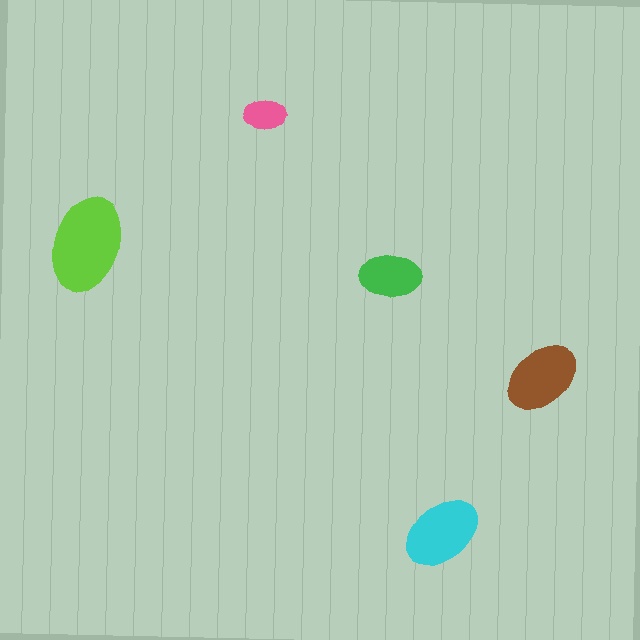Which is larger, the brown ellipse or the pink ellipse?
The brown one.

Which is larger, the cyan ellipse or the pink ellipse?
The cyan one.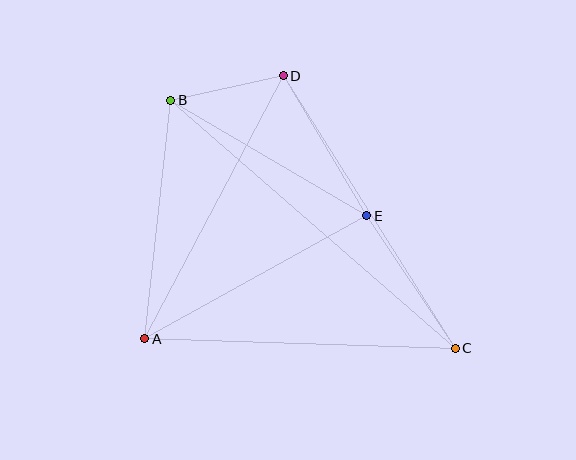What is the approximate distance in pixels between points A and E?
The distance between A and E is approximately 254 pixels.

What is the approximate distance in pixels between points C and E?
The distance between C and E is approximately 159 pixels.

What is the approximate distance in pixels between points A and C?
The distance between A and C is approximately 311 pixels.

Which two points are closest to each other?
Points B and D are closest to each other.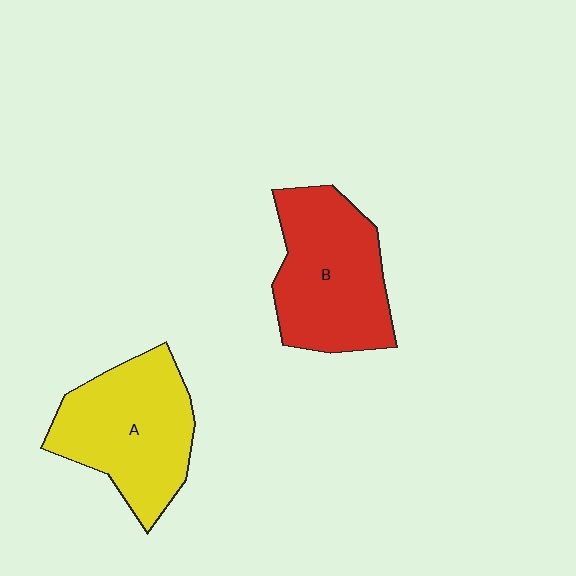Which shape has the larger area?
Shape A (yellow).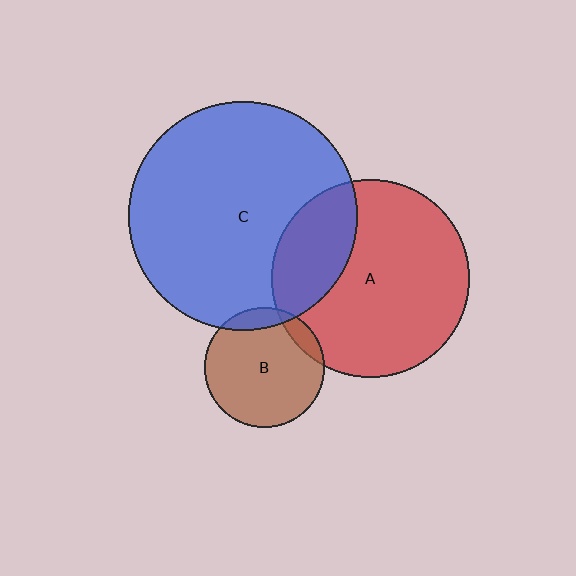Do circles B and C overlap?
Yes.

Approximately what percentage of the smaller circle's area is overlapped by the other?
Approximately 10%.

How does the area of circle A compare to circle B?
Approximately 2.7 times.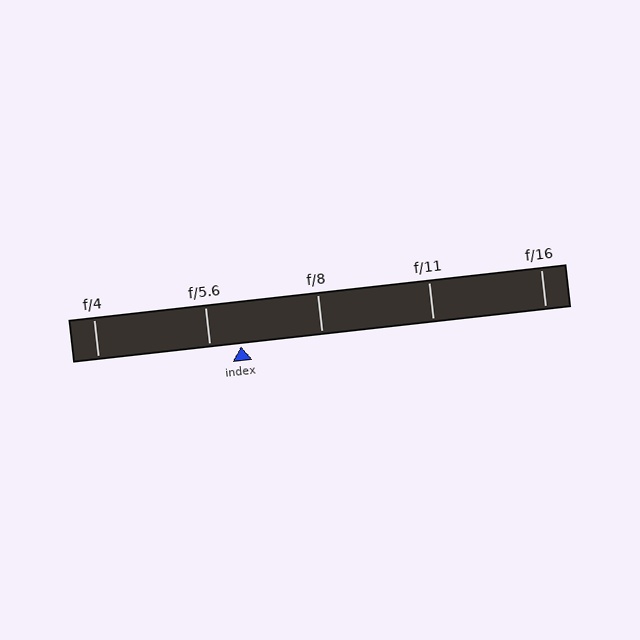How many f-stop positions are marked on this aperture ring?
There are 5 f-stop positions marked.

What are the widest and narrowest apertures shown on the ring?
The widest aperture shown is f/4 and the narrowest is f/16.